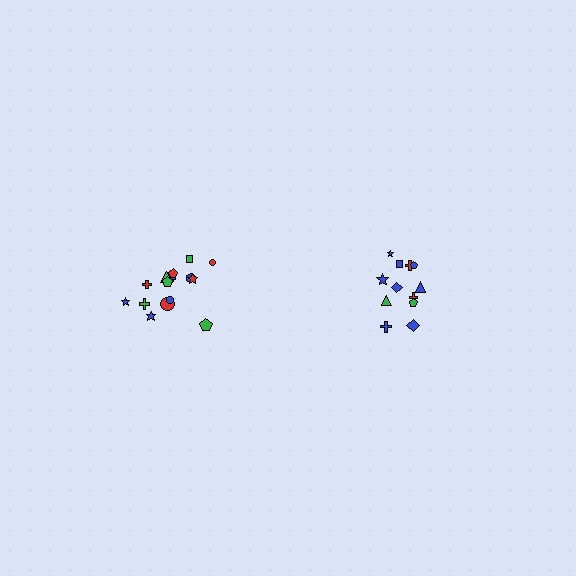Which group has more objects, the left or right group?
The left group.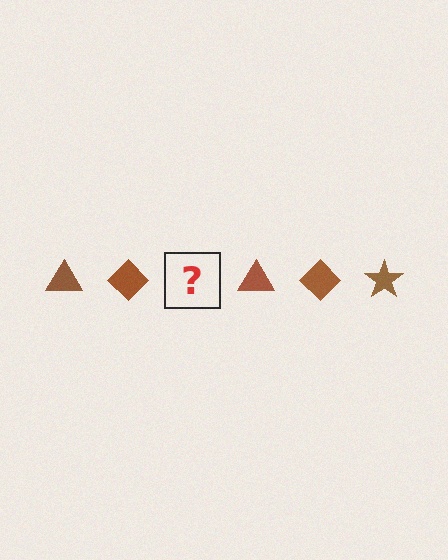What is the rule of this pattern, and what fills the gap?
The rule is that the pattern cycles through triangle, diamond, star shapes in brown. The gap should be filled with a brown star.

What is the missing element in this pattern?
The missing element is a brown star.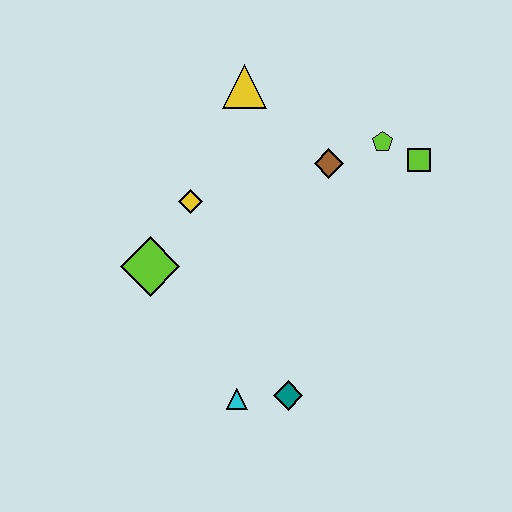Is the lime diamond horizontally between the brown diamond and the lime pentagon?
No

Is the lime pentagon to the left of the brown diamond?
No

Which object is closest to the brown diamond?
The lime pentagon is closest to the brown diamond.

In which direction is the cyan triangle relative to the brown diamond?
The cyan triangle is below the brown diamond.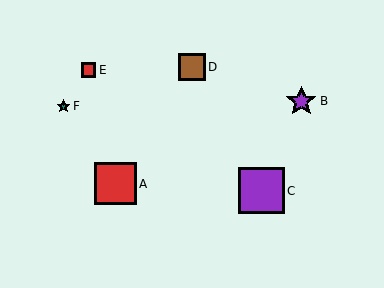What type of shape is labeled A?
Shape A is a red square.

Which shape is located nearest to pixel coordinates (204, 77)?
The brown square (labeled D) at (192, 67) is nearest to that location.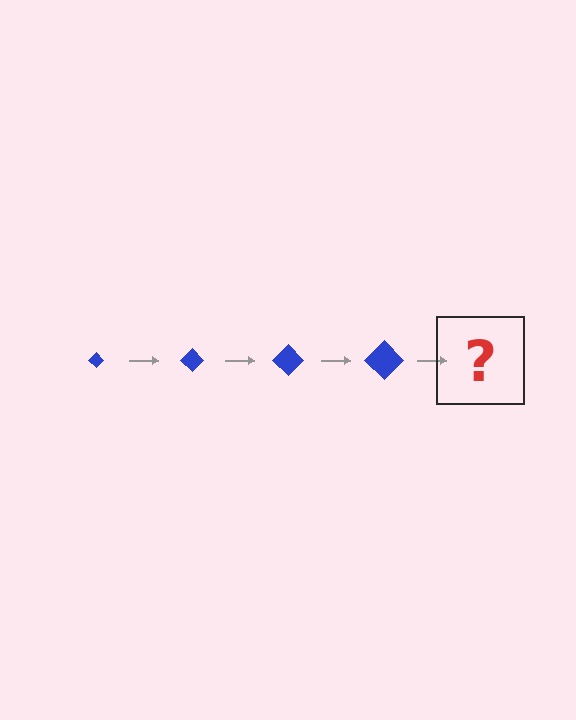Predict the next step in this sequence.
The next step is a blue diamond, larger than the previous one.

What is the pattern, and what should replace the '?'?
The pattern is that the diamond gets progressively larger each step. The '?' should be a blue diamond, larger than the previous one.